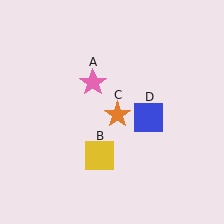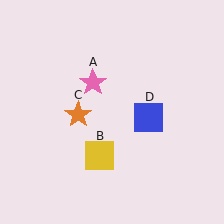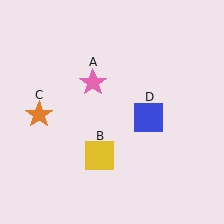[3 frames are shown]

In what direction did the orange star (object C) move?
The orange star (object C) moved left.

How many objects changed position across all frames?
1 object changed position: orange star (object C).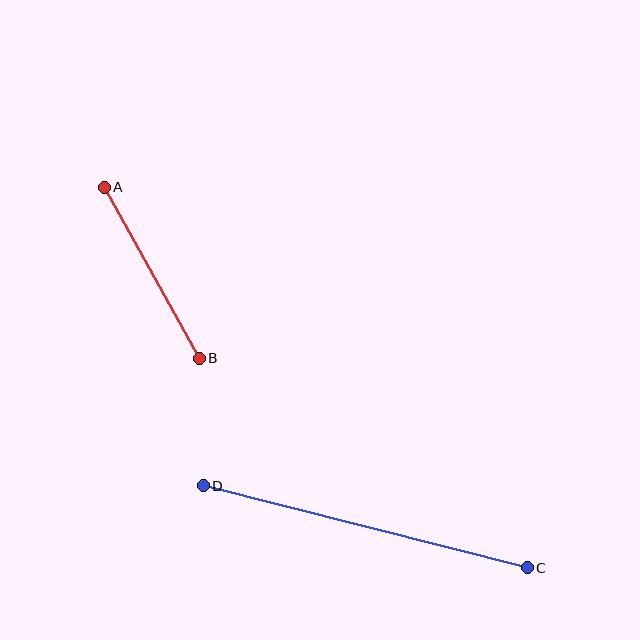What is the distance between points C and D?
The distance is approximately 334 pixels.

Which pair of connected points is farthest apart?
Points C and D are farthest apart.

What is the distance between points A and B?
The distance is approximately 196 pixels.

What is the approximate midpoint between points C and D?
The midpoint is at approximately (365, 527) pixels.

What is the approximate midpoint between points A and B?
The midpoint is at approximately (152, 273) pixels.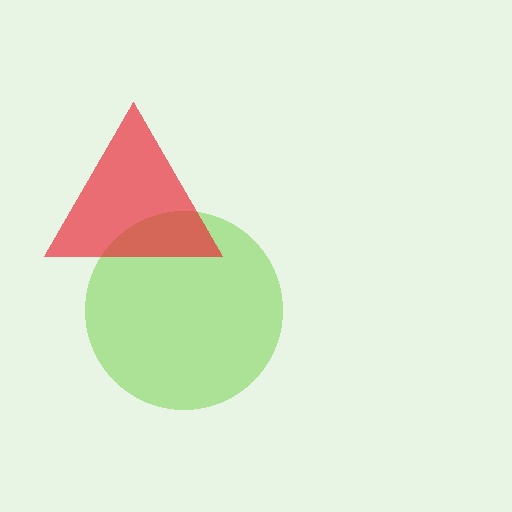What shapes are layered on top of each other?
The layered shapes are: a lime circle, a red triangle.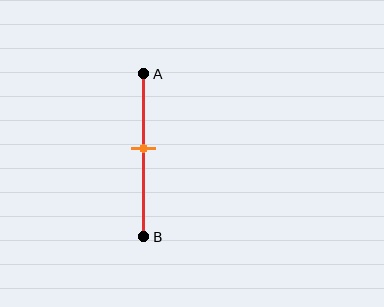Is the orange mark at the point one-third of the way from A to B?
No, the mark is at about 45% from A, not at the 33% one-third point.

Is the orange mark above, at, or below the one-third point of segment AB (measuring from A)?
The orange mark is below the one-third point of segment AB.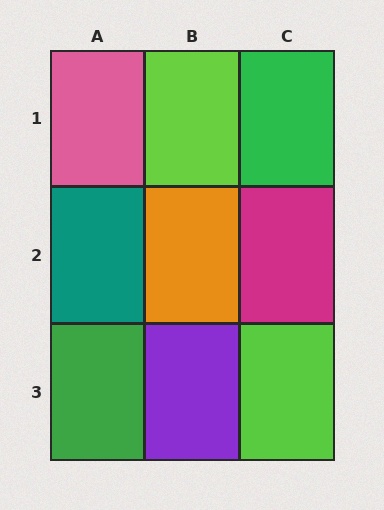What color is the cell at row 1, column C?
Green.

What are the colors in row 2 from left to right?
Teal, orange, magenta.